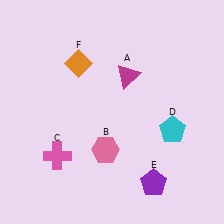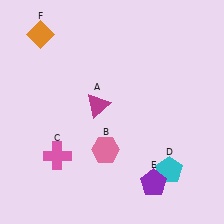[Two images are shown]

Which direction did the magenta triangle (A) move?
The magenta triangle (A) moved left.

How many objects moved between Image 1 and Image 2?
3 objects moved between the two images.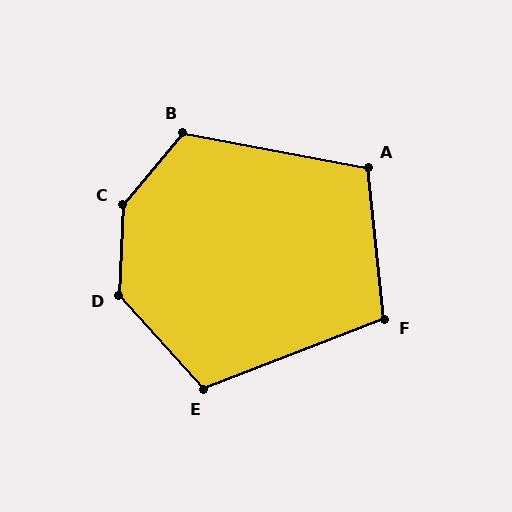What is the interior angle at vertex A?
Approximately 106 degrees (obtuse).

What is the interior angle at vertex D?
Approximately 135 degrees (obtuse).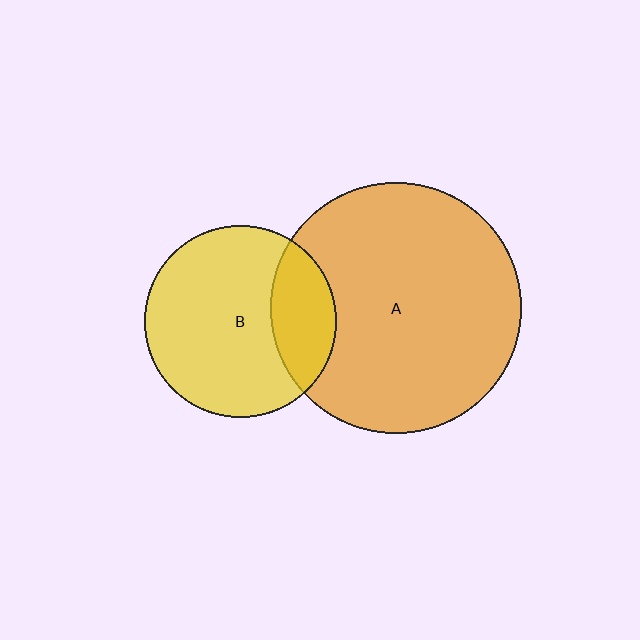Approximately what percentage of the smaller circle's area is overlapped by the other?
Approximately 25%.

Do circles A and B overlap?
Yes.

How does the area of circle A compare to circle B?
Approximately 1.7 times.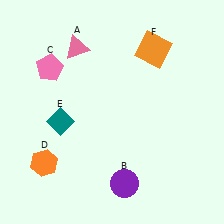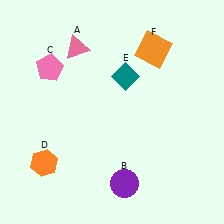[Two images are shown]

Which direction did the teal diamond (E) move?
The teal diamond (E) moved right.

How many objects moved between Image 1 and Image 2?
1 object moved between the two images.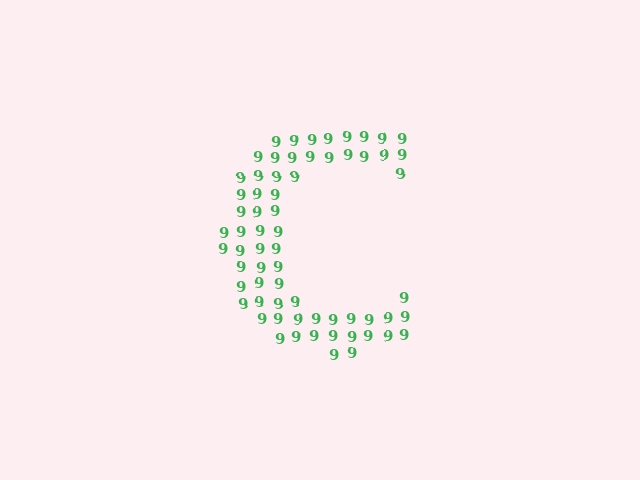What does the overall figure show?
The overall figure shows the letter C.